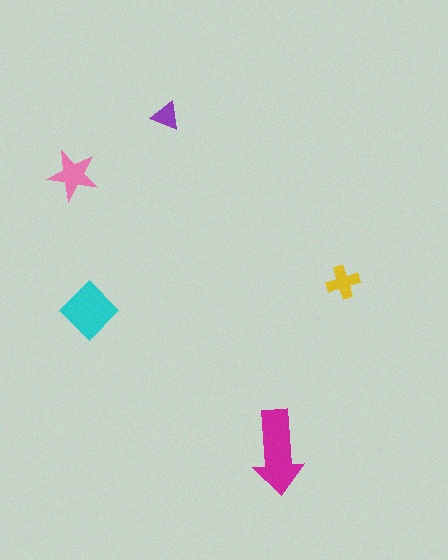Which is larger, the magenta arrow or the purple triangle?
The magenta arrow.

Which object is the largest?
The magenta arrow.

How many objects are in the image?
There are 5 objects in the image.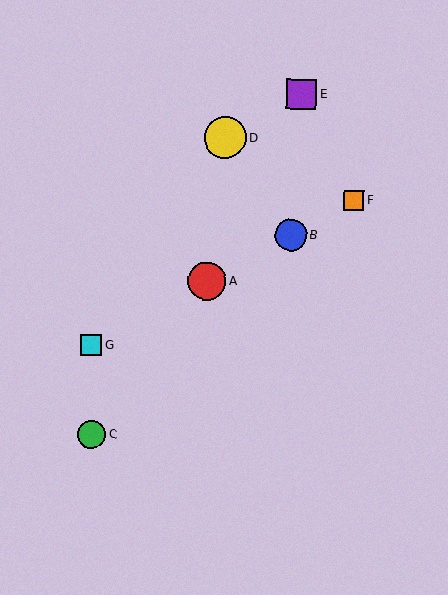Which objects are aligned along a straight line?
Objects A, B, F, G are aligned along a straight line.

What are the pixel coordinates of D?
Object D is at (225, 137).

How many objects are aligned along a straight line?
4 objects (A, B, F, G) are aligned along a straight line.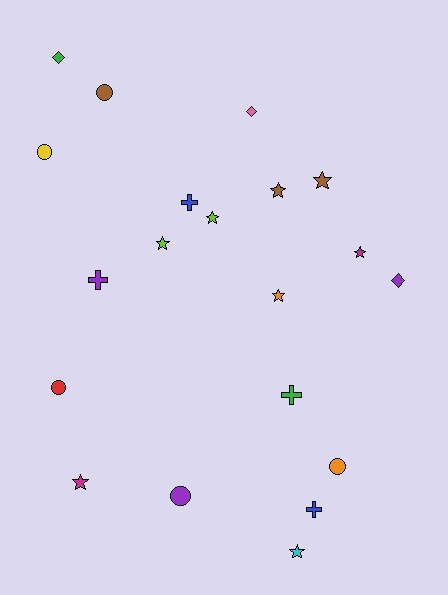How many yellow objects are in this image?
There is 1 yellow object.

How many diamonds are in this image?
There are 3 diamonds.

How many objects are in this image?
There are 20 objects.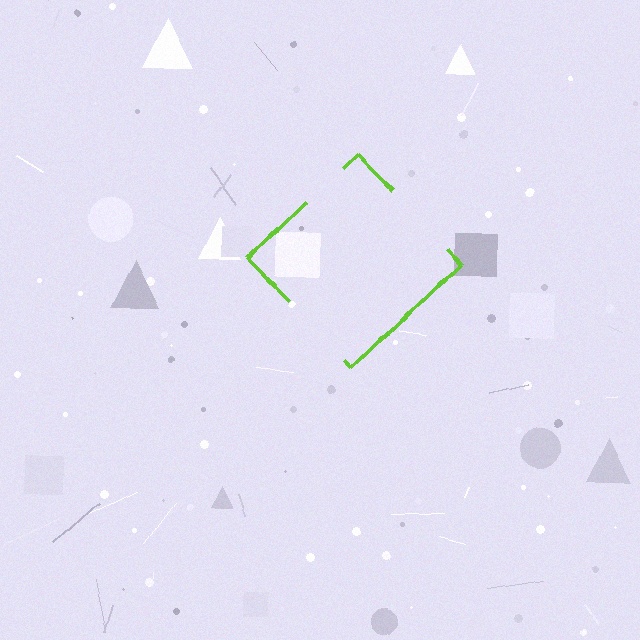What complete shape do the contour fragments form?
The contour fragments form a diamond.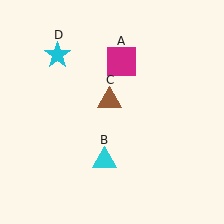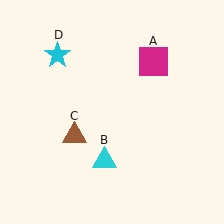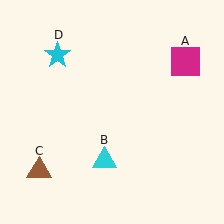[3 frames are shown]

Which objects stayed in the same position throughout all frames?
Cyan triangle (object B) and cyan star (object D) remained stationary.